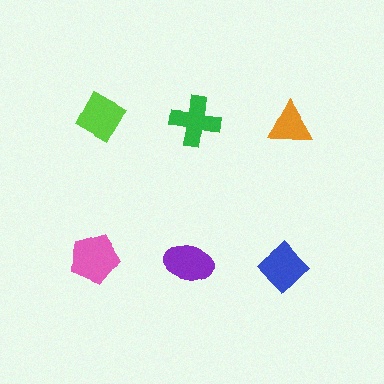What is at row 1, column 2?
A green cross.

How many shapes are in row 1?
3 shapes.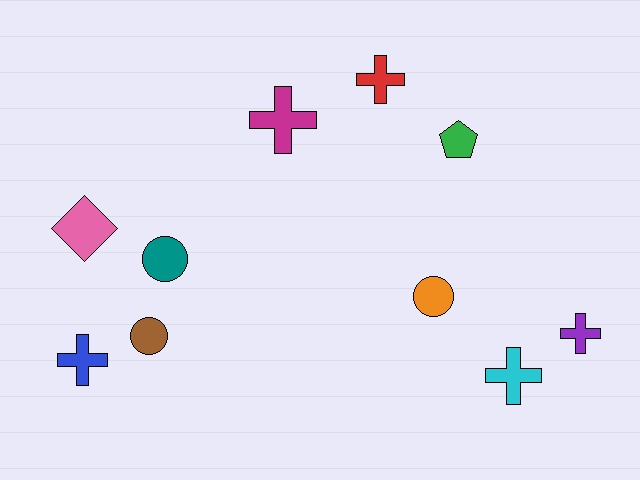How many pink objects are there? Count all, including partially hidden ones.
There is 1 pink object.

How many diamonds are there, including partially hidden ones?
There is 1 diamond.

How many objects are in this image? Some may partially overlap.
There are 10 objects.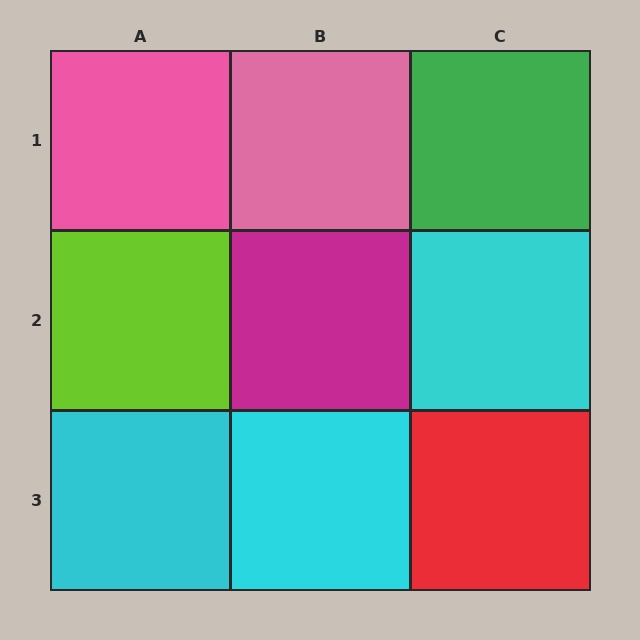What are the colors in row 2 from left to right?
Lime, magenta, cyan.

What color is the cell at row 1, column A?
Pink.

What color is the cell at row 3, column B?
Cyan.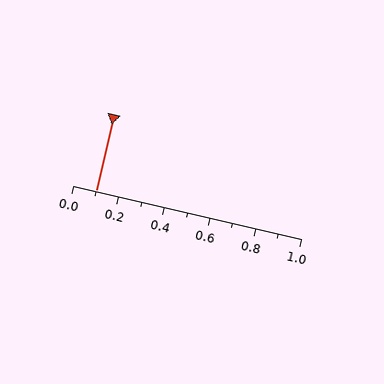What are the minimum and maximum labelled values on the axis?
The axis runs from 0.0 to 1.0.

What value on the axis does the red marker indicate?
The marker indicates approximately 0.1.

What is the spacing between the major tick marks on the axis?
The major ticks are spaced 0.2 apart.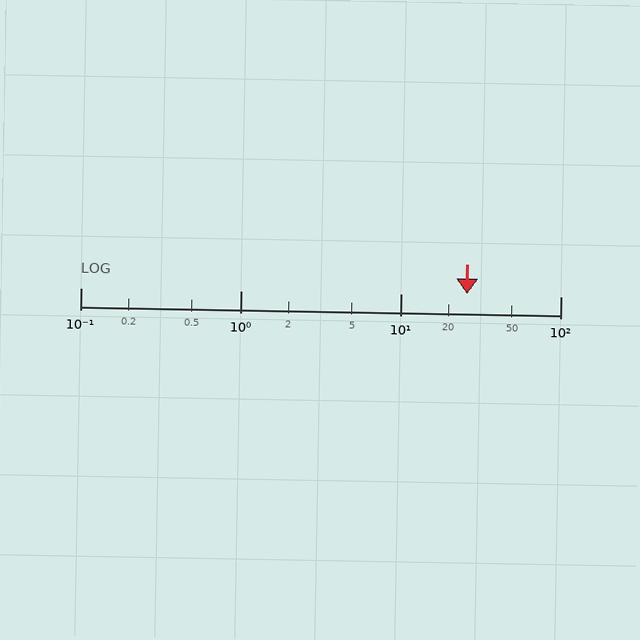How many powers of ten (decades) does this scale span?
The scale spans 3 decades, from 0.1 to 100.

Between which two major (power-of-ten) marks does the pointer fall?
The pointer is between 10 and 100.